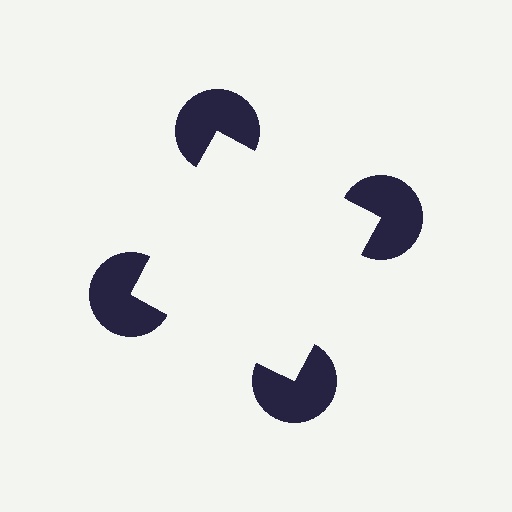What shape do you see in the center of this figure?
An illusory square — its edges are inferred from the aligned wedge cuts in the pac-man discs, not physically drawn.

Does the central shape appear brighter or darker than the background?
It typically appears slightly brighter than the background, even though no actual brightness change is drawn.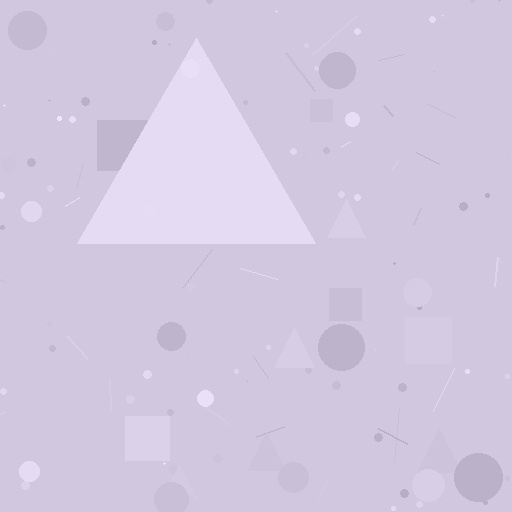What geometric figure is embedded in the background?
A triangle is embedded in the background.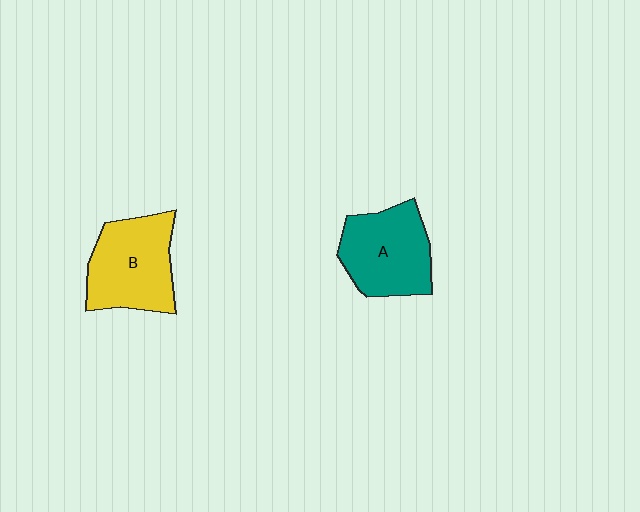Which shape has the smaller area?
Shape A (teal).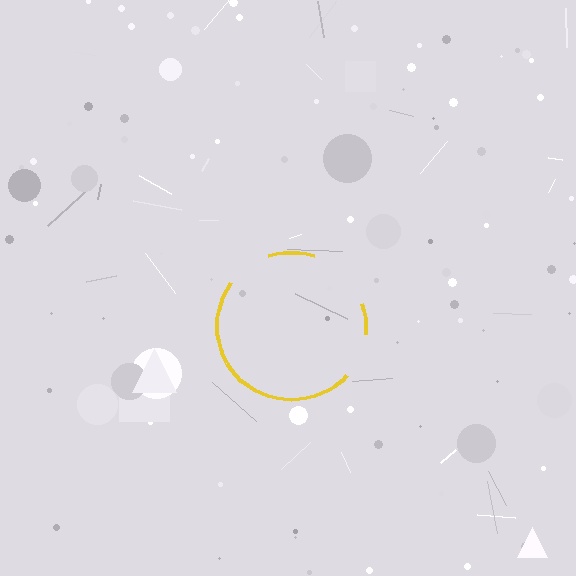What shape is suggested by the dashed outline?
The dashed outline suggests a circle.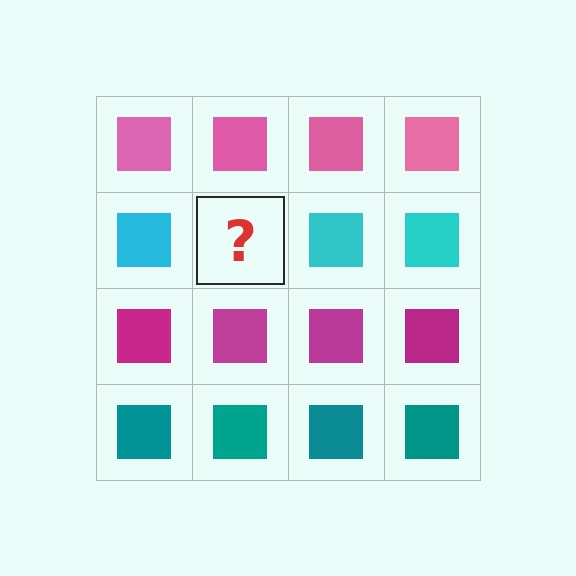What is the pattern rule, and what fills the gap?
The rule is that each row has a consistent color. The gap should be filled with a cyan square.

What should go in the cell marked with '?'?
The missing cell should contain a cyan square.